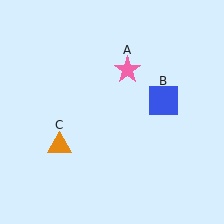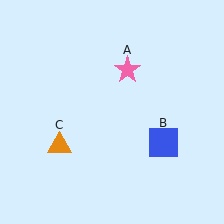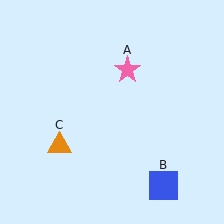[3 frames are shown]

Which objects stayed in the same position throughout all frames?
Pink star (object A) and orange triangle (object C) remained stationary.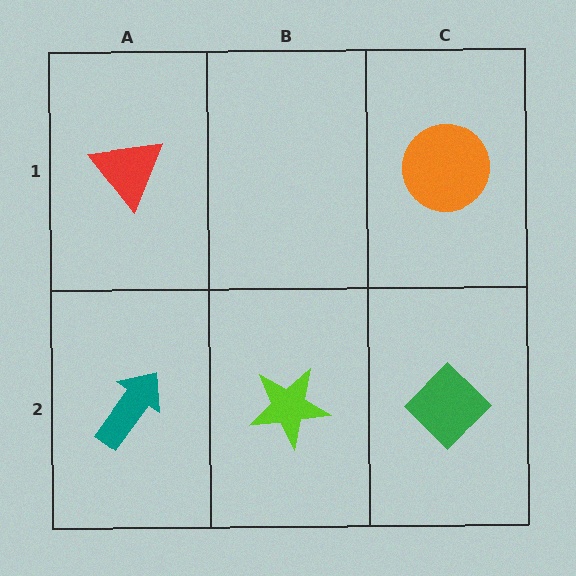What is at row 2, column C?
A green diamond.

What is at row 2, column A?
A teal arrow.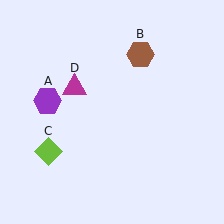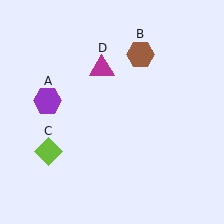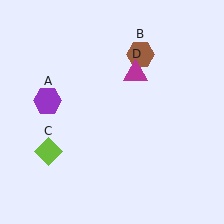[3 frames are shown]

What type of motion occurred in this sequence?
The magenta triangle (object D) rotated clockwise around the center of the scene.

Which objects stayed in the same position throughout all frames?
Purple hexagon (object A) and brown hexagon (object B) and lime diamond (object C) remained stationary.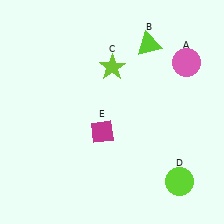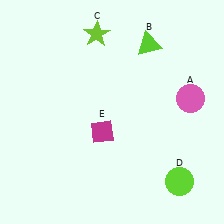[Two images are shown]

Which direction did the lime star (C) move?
The lime star (C) moved up.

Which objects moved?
The objects that moved are: the pink circle (A), the lime star (C).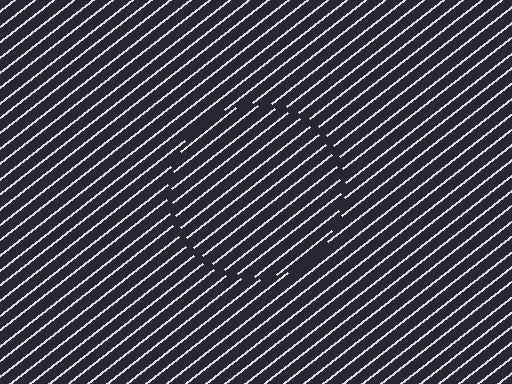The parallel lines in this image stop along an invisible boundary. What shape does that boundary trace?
An illusory circle. The interior of the shape contains the same grating, shifted by half a period — the contour is defined by the phase discontinuity where line-ends from the inner and outer gratings abut.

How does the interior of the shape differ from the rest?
The interior of the shape contains the same grating, shifted by half a period — the contour is defined by the phase discontinuity where line-ends from the inner and outer gratings abut.